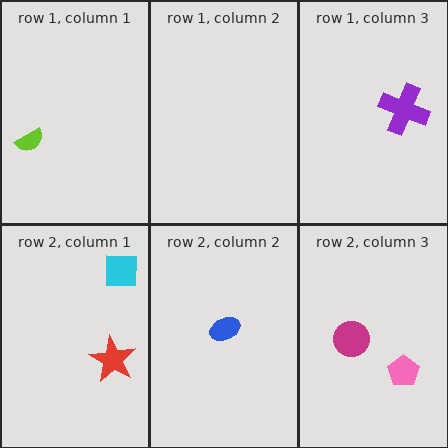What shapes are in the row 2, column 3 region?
The magenta circle, the pink pentagon.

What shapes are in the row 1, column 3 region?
The purple cross.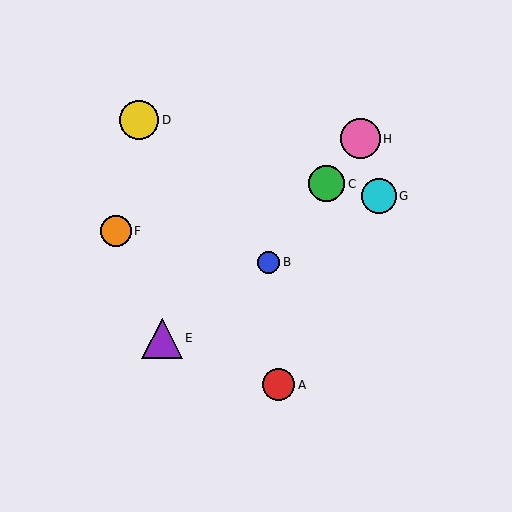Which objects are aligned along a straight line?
Objects B, C, H are aligned along a straight line.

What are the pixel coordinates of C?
Object C is at (327, 184).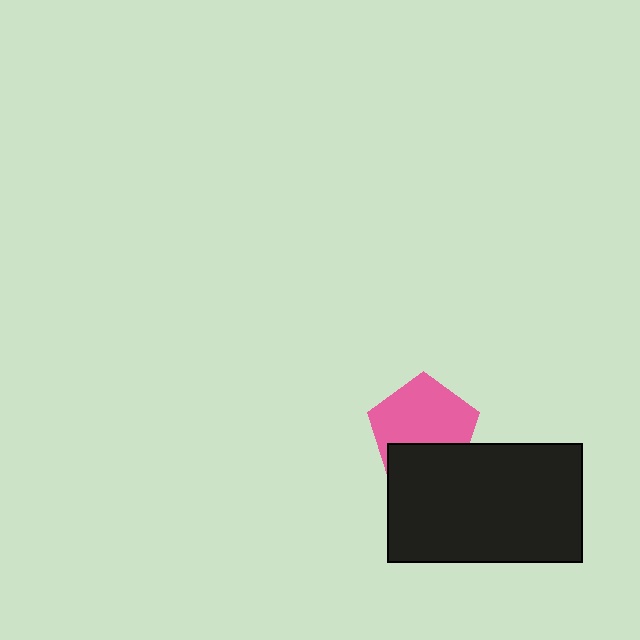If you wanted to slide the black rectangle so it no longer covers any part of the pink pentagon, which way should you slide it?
Slide it down — that is the most direct way to separate the two shapes.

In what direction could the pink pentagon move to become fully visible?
The pink pentagon could move up. That would shift it out from behind the black rectangle entirely.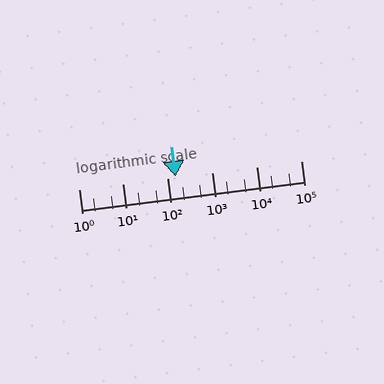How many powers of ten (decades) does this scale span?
The scale spans 5 decades, from 1 to 100000.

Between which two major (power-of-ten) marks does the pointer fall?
The pointer is between 100 and 1000.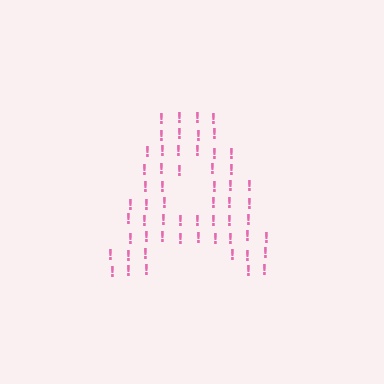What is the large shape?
The large shape is the letter A.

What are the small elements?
The small elements are exclamation marks.